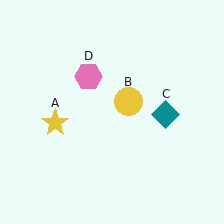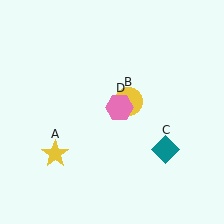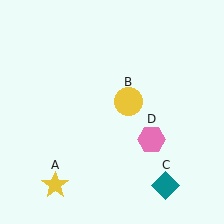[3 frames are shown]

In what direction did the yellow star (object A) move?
The yellow star (object A) moved down.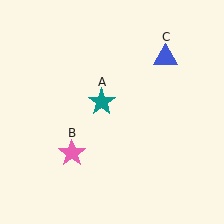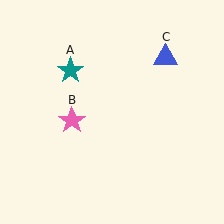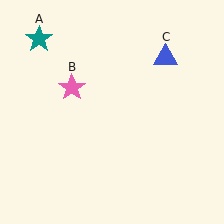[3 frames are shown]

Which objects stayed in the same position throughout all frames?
Blue triangle (object C) remained stationary.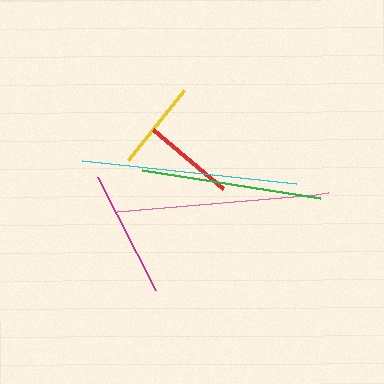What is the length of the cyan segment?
The cyan segment is approximately 215 pixels long.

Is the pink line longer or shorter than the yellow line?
The pink line is longer than the yellow line.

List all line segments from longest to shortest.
From longest to shortest: cyan, pink, green, magenta, red, yellow.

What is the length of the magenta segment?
The magenta segment is approximately 127 pixels long.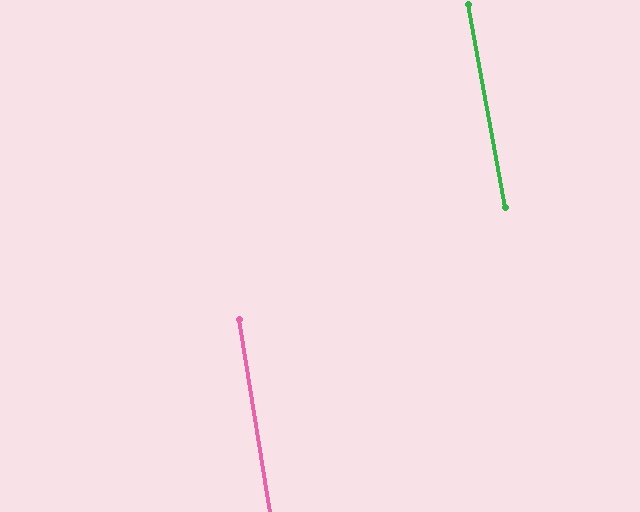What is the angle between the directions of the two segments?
Approximately 1 degree.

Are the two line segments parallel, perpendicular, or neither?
Parallel — their directions differ by only 1.3°.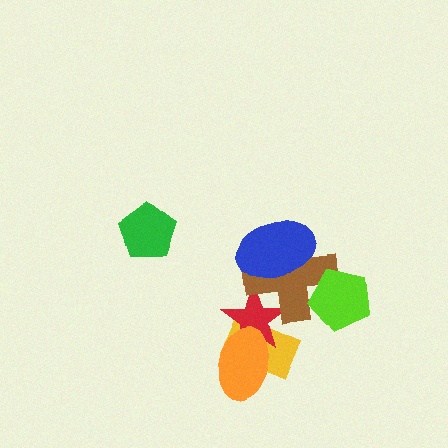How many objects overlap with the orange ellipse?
2 objects overlap with the orange ellipse.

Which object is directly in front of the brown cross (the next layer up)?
The blue ellipse is directly in front of the brown cross.